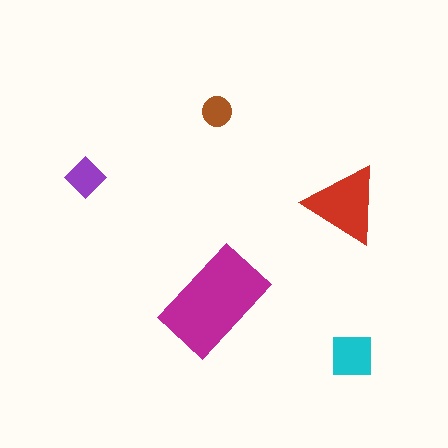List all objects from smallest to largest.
The brown circle, the purple diamond, the cyan square, the red triangle, the magenta rectangle.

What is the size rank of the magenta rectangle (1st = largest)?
1st.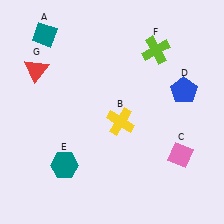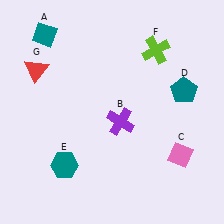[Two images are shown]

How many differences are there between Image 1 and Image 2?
There are 2 differences between the two images.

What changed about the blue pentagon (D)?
In Image 1, D is blue. In Image 2, it changed to teal.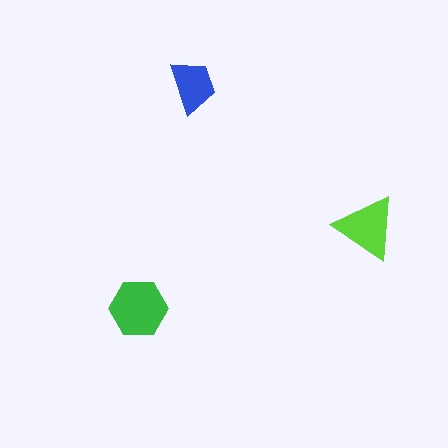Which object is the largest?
The green hexagon.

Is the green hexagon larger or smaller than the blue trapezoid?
Larger.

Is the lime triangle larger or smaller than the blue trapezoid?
Larger.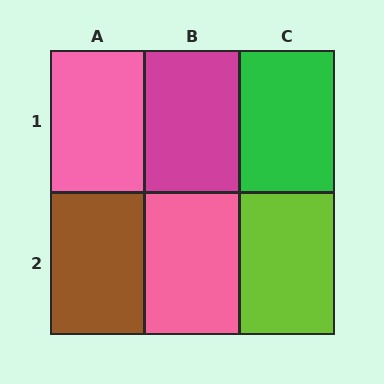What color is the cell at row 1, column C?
Green.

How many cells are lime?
1 cell is lime.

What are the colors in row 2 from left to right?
Brown, pink, lime.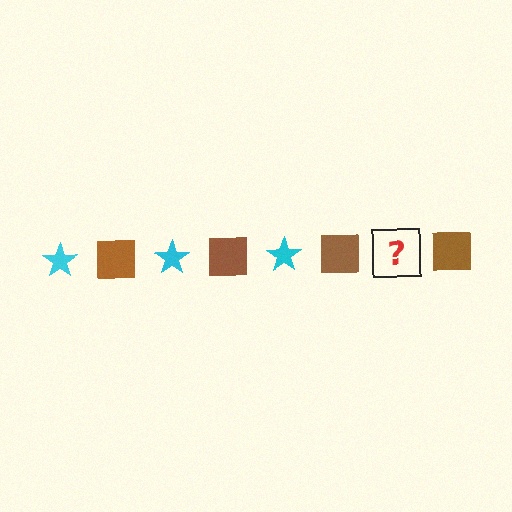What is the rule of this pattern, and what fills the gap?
The rule is that the pattern alternates between cyan star and brown square. The gap should be filled with a cyan star.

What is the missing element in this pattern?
The missing element is a cyan star.